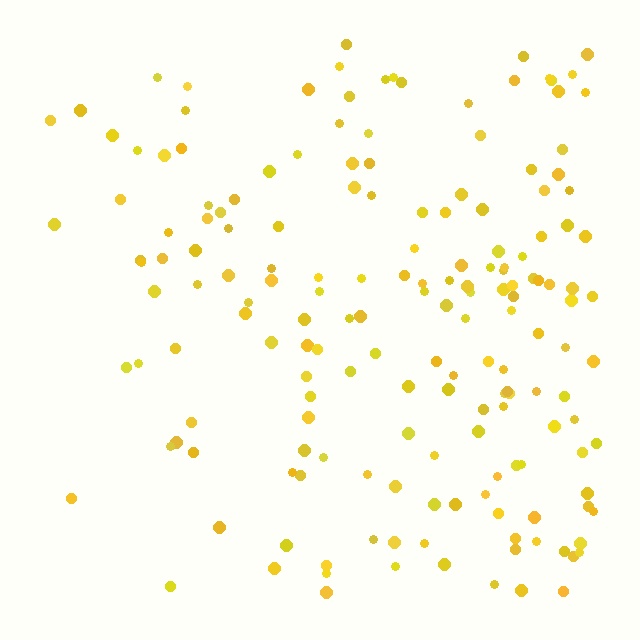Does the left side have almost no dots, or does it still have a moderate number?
Still a moderate number, just noticeably fewer than the right.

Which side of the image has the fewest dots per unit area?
The left.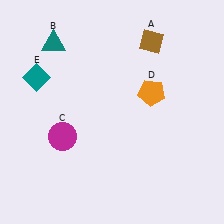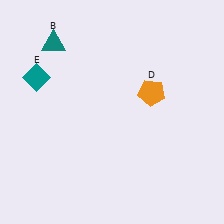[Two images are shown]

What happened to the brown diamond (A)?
The brown diamond (A) was removed in Image 2. It was in the top-right area of Image 1.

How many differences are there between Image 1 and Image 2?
There are 2 differences between the two images.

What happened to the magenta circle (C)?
The magenta circle (C) was removed in Image 2. It was in the bottom-left area of Image 1.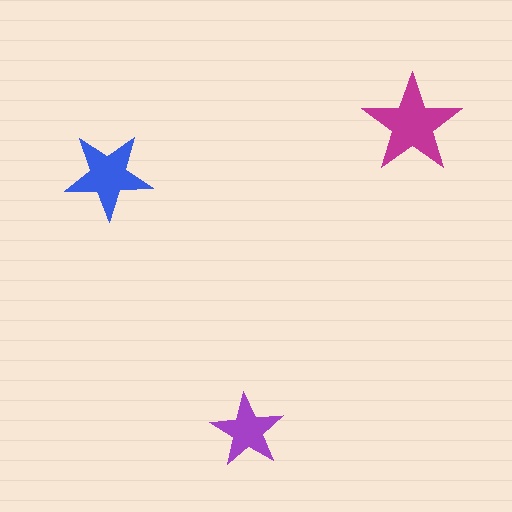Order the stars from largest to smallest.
the magenta one, the blue one, the purple one.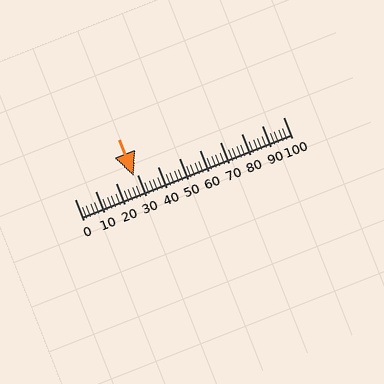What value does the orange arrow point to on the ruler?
The orange arrow points to approximately 28.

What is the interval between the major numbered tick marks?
The major tick marks are spaced 10 units apart.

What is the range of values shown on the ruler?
The ruler shows values from 0 to 100.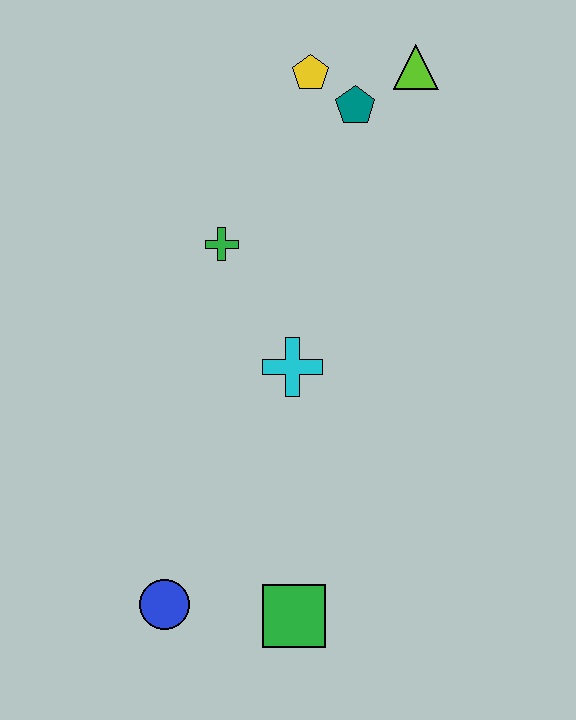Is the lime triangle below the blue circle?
No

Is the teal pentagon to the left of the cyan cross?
No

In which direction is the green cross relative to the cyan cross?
The green cross is above the cyan cross.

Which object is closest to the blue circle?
The green square is closest to the blue circle.